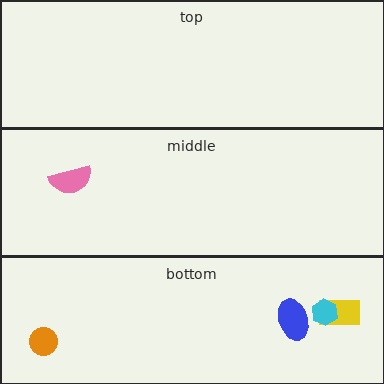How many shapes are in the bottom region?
4.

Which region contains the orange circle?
The bottom region.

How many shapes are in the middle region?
1.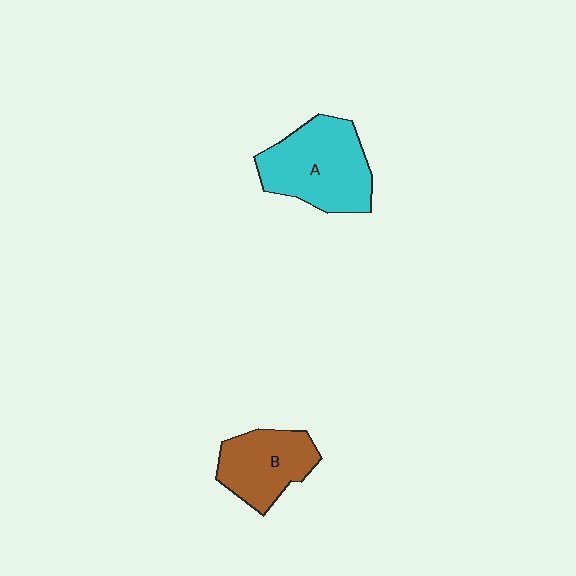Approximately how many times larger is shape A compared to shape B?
Approximately 1.4 times.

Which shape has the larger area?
Shape A (cyan).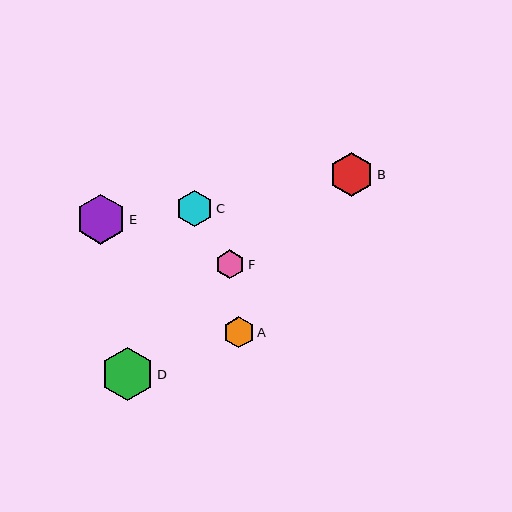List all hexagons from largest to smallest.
From largest to smallest: D, E, B, C, A, F.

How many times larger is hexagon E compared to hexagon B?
Hexagon E is approximately 1.1 times the size of hexagon B.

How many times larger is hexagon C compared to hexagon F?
Hexagon C is approximately 1.3 times the size of hexagon F.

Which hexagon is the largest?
Hexagon D is the largest with a size of approximately 53 pixels.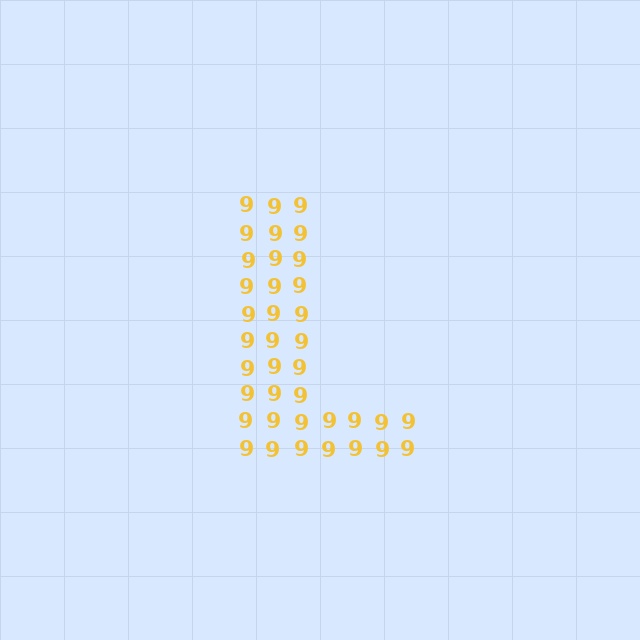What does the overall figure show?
The overall figure shows the letter L.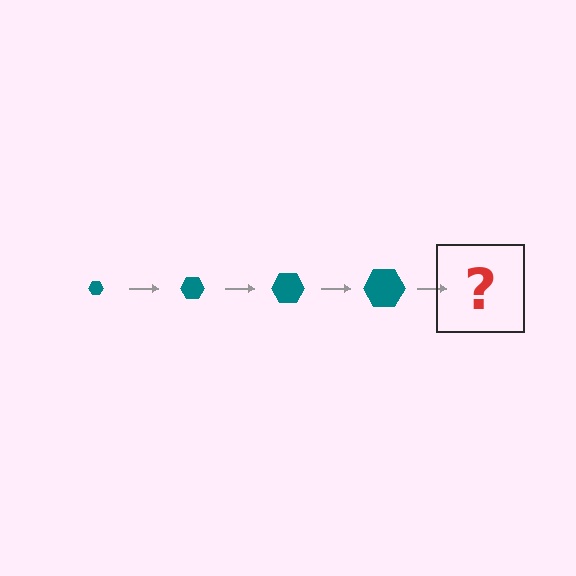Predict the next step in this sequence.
The next step is a teal hexagon, larger than the previous one.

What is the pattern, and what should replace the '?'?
The pattern is that the hexagon gets progressively larger each step. The '?' should be a teal hexagon, larger than the previous one.